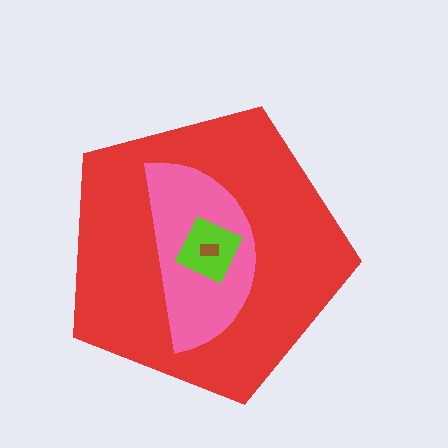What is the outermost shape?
The red pentagon.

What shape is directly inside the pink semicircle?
The lime diamond.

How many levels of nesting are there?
4.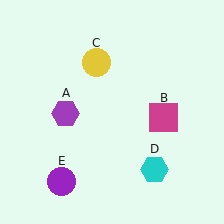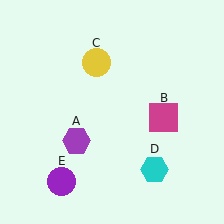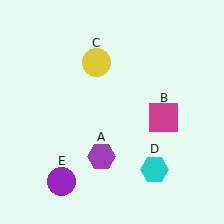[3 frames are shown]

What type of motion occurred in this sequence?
The purple hexagon (object A) rotated counterclockwise around the center of the scene.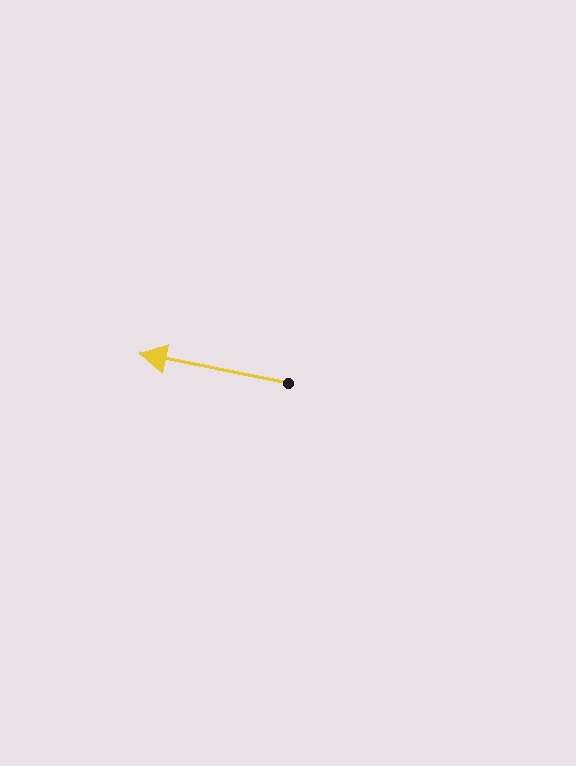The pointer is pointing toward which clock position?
Roughly 9 o'clock.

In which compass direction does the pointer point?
West.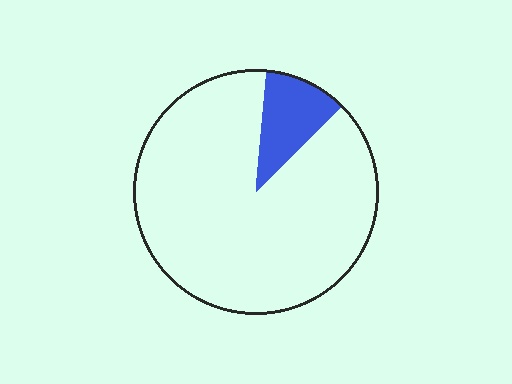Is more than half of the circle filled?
No.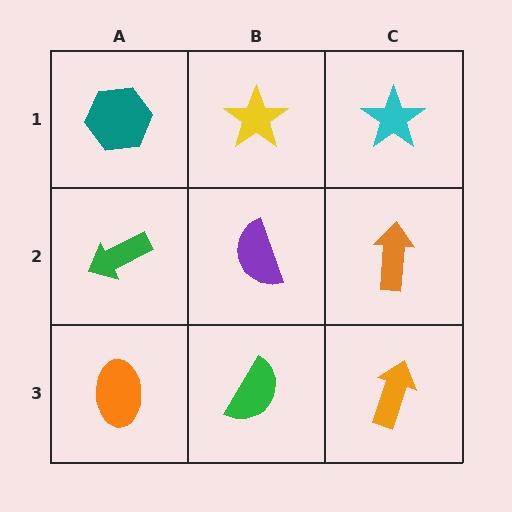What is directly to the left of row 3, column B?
An orange ellipse.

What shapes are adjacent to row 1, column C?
An orange arrow (row 2, column C), a yellow star (row 1, column B).